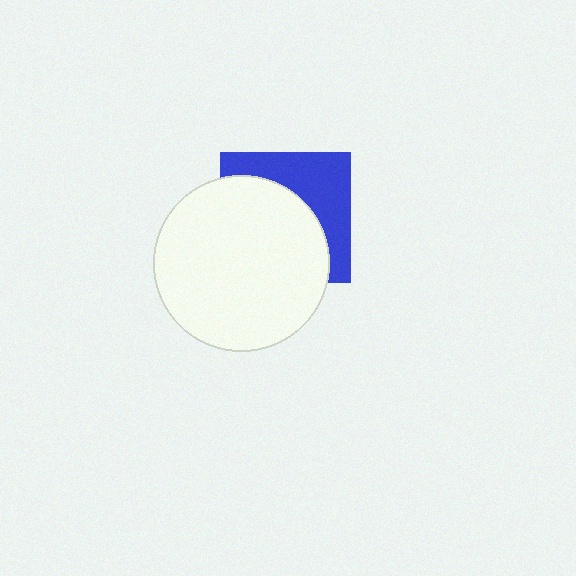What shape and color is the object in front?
The object in front is a white circle.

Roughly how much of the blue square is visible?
A small part of it is visible (roughly 41%).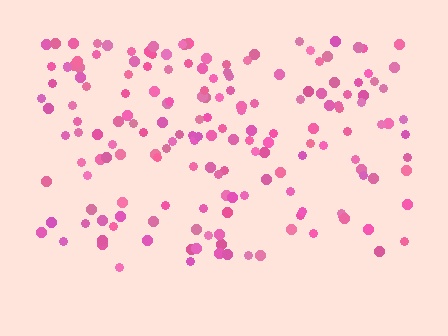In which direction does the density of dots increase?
From bottom to top, with the top side densest.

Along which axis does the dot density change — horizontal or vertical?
Vertical.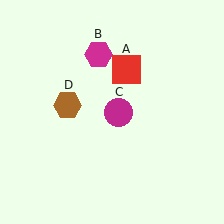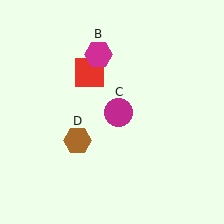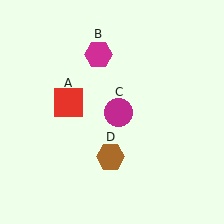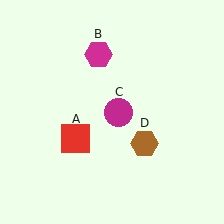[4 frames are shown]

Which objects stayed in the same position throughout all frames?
Magenta hexagon (object B) and magenta circle (object C) remained stationary.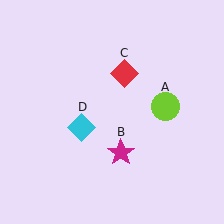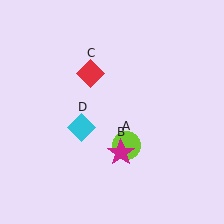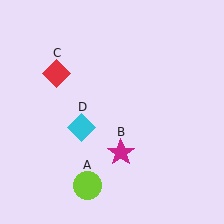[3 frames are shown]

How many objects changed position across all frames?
2 objects changed position: lime circle (object A), red diamond (object C).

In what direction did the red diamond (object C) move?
The red diamond (object C) moved left.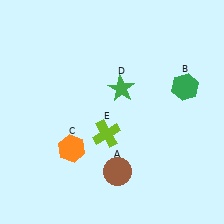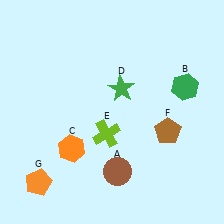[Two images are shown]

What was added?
A brown pentagon (F), an orange pentagon (G) were added in Image 2.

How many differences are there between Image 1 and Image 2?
There are 2 differences between the two images.